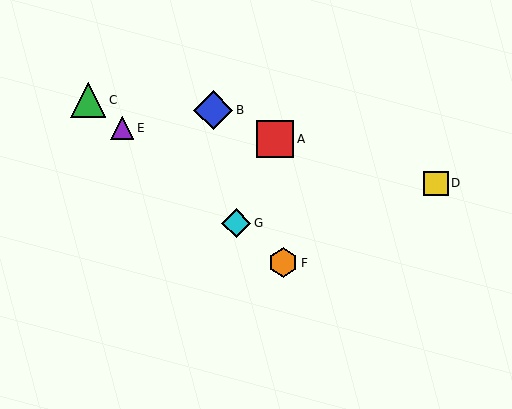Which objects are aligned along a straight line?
Objects C, E, F, G are aligned along a straight line.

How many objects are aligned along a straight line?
4 objects (C, E, F, G) are aligned along a straight line.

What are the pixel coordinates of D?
Object D is at (436, 183).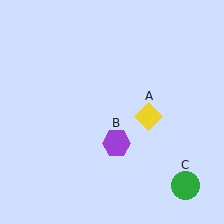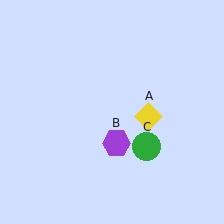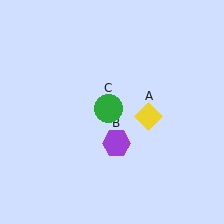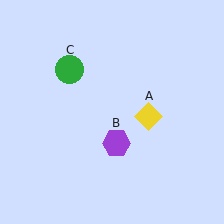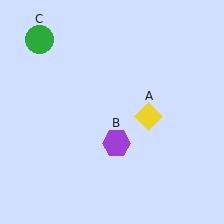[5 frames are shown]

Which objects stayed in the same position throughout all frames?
Yellow diamond (object A) and purple hexagon (object B) remained stationary.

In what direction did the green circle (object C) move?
The green circle (object C) moved up and to the left.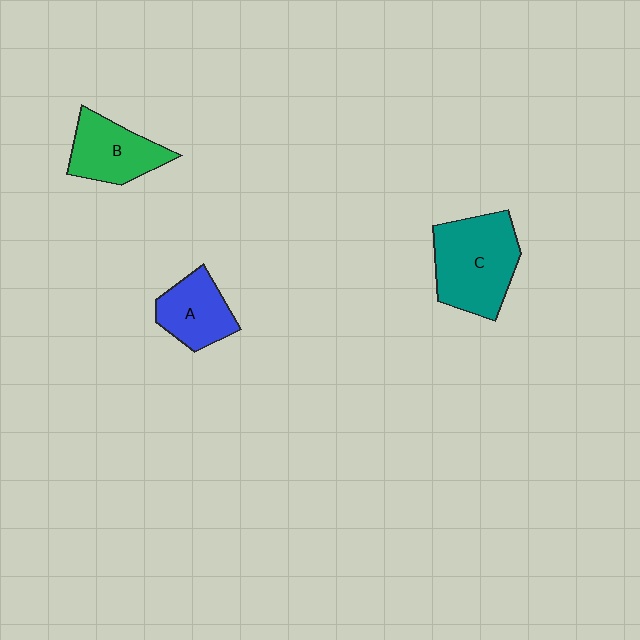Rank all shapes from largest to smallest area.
From largest to smallest: C (teal), B (green), A (blue).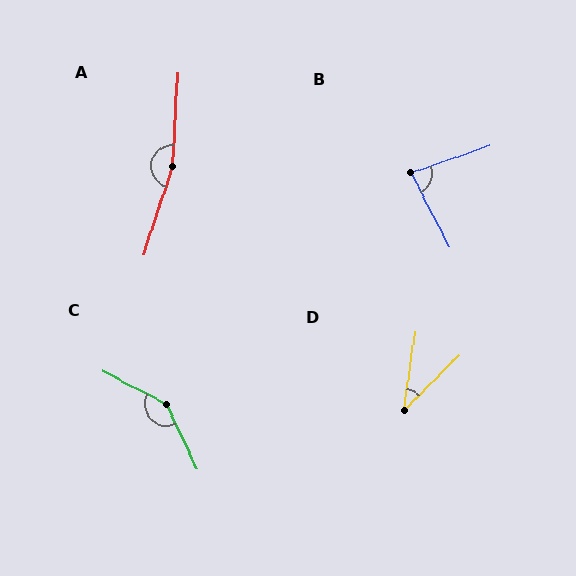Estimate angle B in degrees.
Approximately 82 degrees.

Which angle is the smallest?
D, at approximately 37 degrees.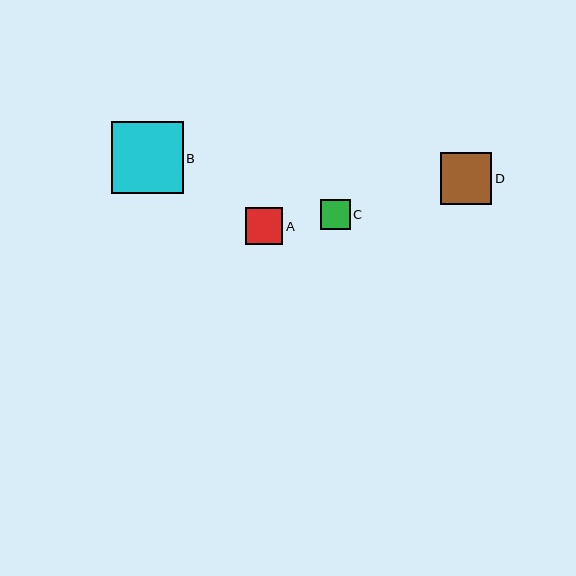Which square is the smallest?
Square C is the smallest with a size of approximately 30 pixels.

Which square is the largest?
Square B is the largest with a size of approximately 71 pixels.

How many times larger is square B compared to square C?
Square B is approximately 2.4 times the size of square C.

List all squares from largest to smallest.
From largest to smallest: B, D, A, C.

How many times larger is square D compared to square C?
Square D is approximately 1.7 times the size of square C.